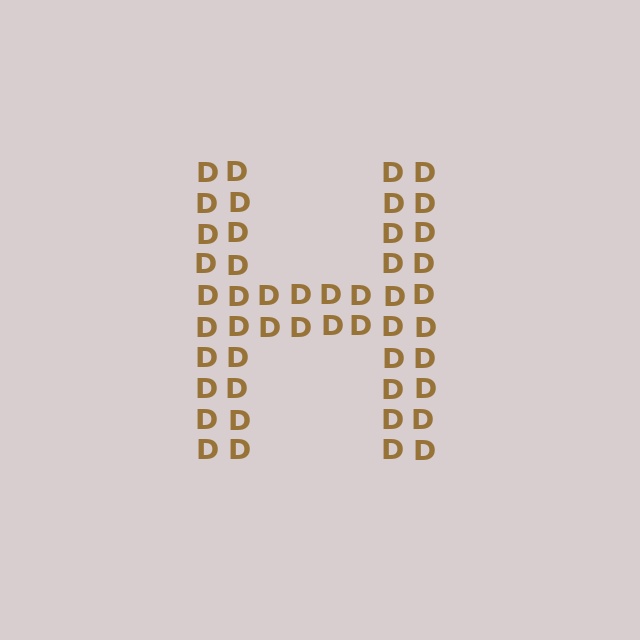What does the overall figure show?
The overall figure shows the letter H.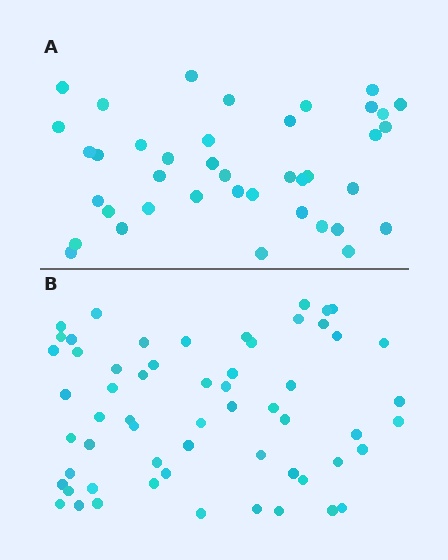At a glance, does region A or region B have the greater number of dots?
Region B (the bottom region) has more dots.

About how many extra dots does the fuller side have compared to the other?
Region B has approximately 20 more dots than region A.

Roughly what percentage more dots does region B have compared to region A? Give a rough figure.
About 50% more.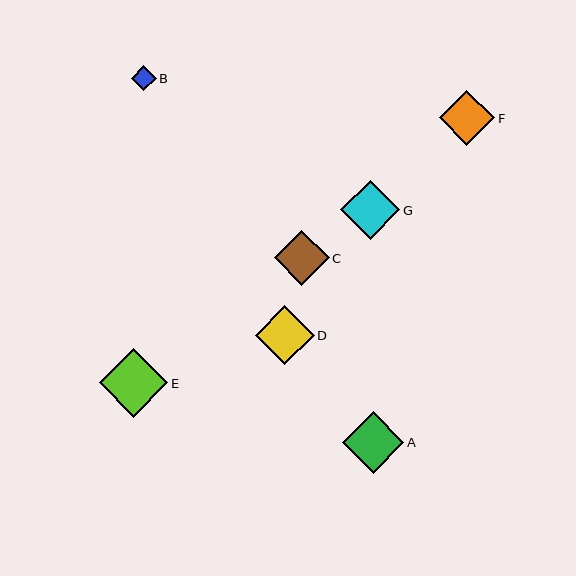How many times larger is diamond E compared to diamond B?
Diamond E is approximately 2.8 times the size of diamond B.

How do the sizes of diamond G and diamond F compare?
Diamond G and diamond F are approximately the same size.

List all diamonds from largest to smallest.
From largest to smallest: E, A, D, G, F, C, B.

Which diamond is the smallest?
Diamond B is the smallest with a size of approximately 24 pixels.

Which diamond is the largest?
Diamond E is the largest with a size of approximately 68 pixels.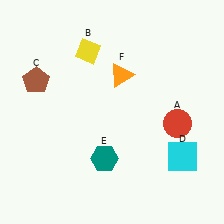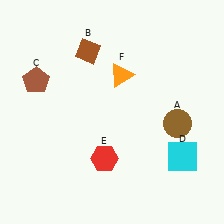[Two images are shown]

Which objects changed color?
A changed from red to brown. B changed from yellow to brown. E changed from teal to red.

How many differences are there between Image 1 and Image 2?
There are 3 differences between the two images.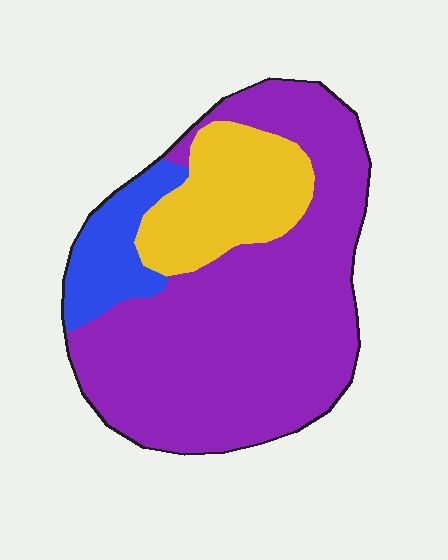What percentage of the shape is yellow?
Yellow takes up about one fifth (1/5) of the shape.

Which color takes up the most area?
Purple, at roughly 70%.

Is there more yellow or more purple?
Purple.